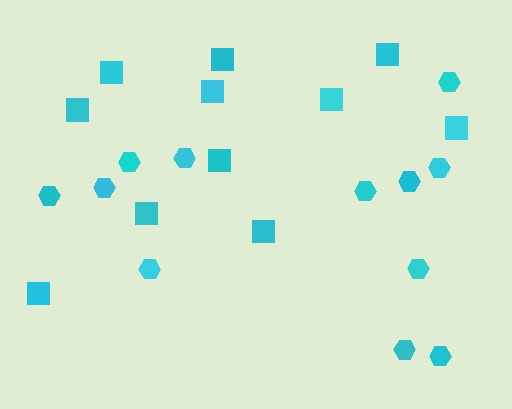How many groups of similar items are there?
There are 2 groups: one group of squares (11) and one group of hexagons (12).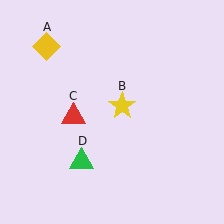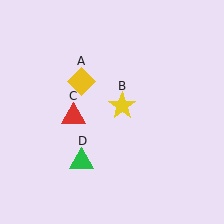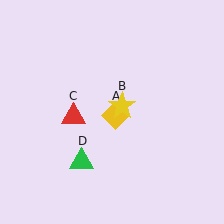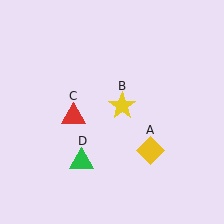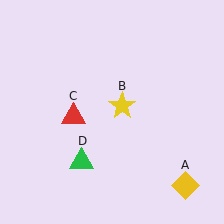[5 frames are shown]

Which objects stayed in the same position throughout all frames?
Yellow star (object B) and red triangle (object C) and green triangle (object D) remained stationary.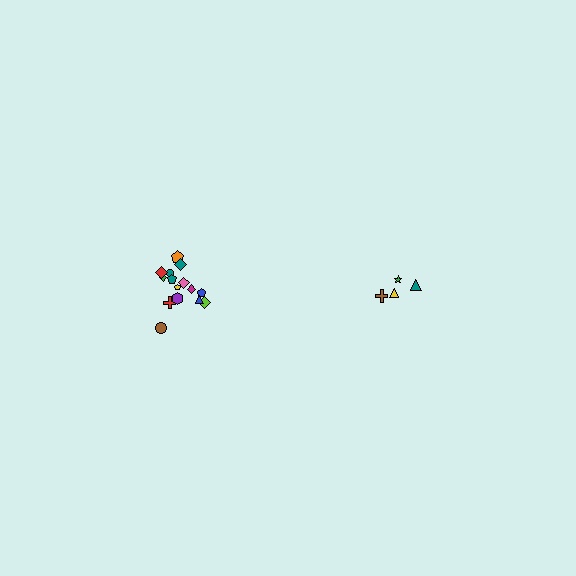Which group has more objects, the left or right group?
The left group.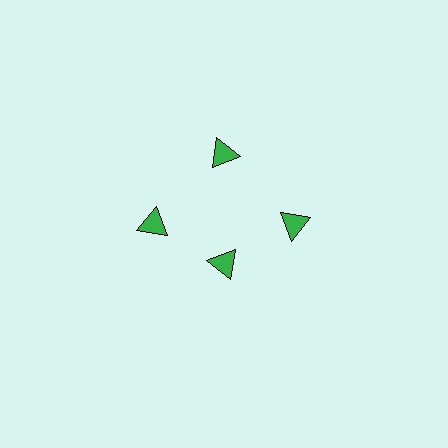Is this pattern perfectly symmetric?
No. The 4 green triangles are arranged in a ring, but one element near the 6 o'clock position is pulled inward toward the center, breaking the 4-fold rotational symmetry.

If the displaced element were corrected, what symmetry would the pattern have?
It would have 4-fold rotational symmetry — the pattern would map onto itself every 90 degrees.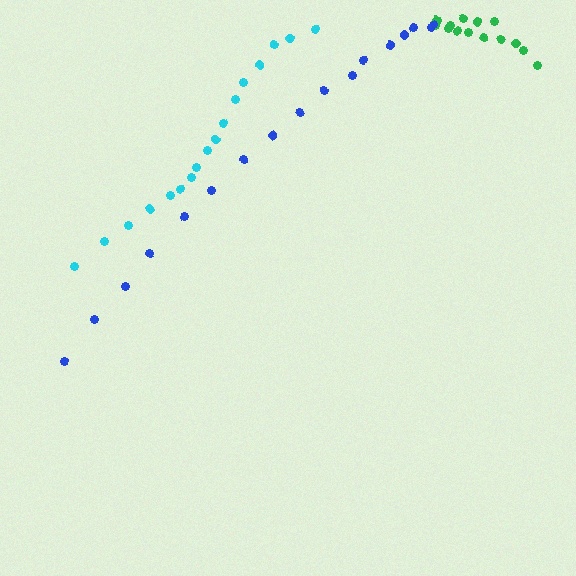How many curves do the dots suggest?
There are 3 distinct paths.